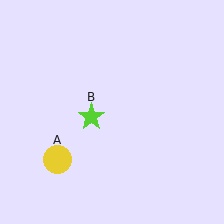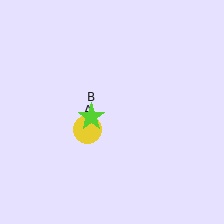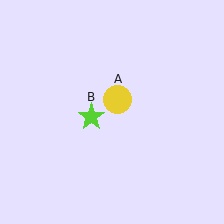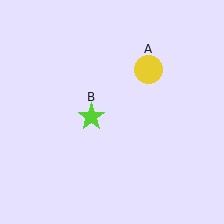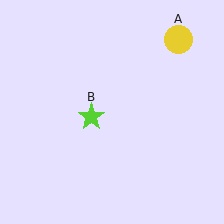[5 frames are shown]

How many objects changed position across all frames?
1 object changed position: yellow circle (object A).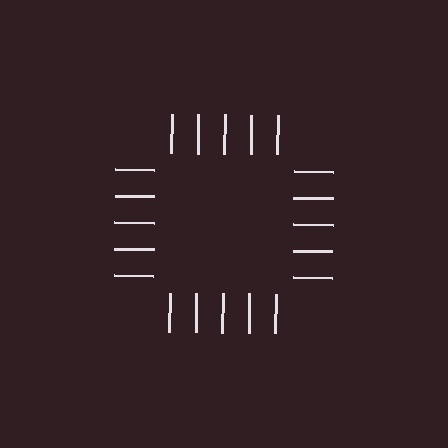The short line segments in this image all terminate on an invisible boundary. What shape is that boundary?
An illusory square — the line segments terminate on its edges but no continuous stroke is drawn.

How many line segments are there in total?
20 — 5 along each of the 4 edges.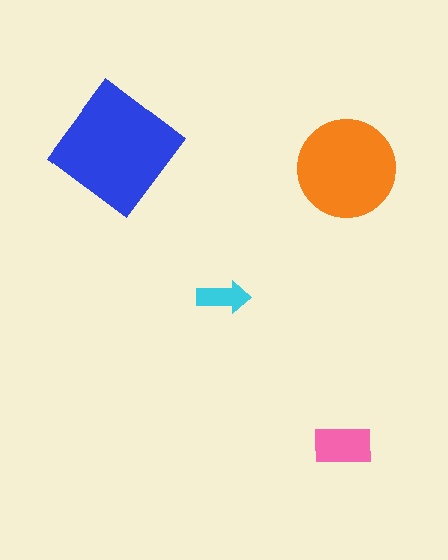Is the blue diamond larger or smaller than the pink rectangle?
Larger.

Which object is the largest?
The blue diamond.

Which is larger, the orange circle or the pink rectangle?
The orange circle.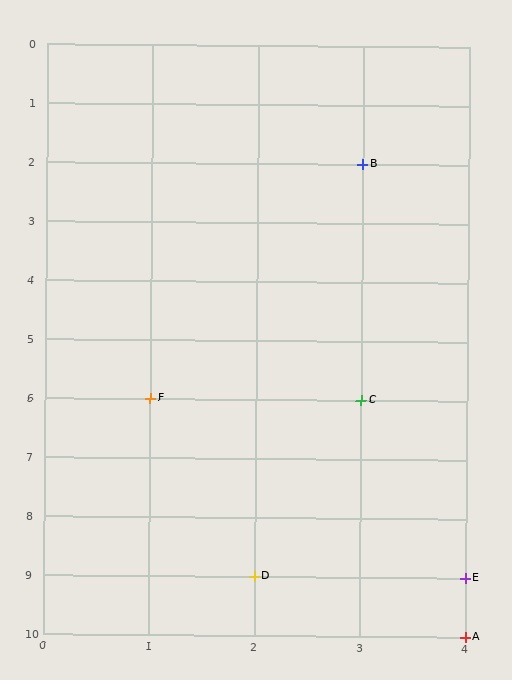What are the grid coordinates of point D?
Point D is at grid coordinates (2, 9).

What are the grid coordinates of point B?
Point B is at grid coordinates (3, 2).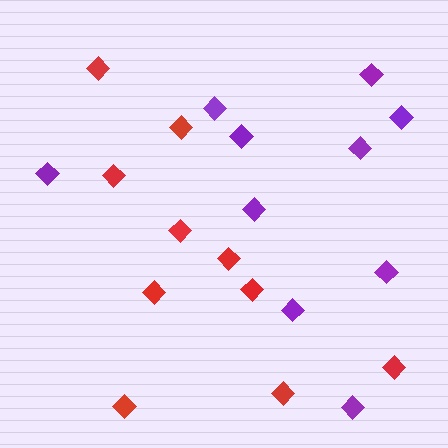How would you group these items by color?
There are 2 groups: one group of red diamonds (10) and one group of purple diamonds (10).